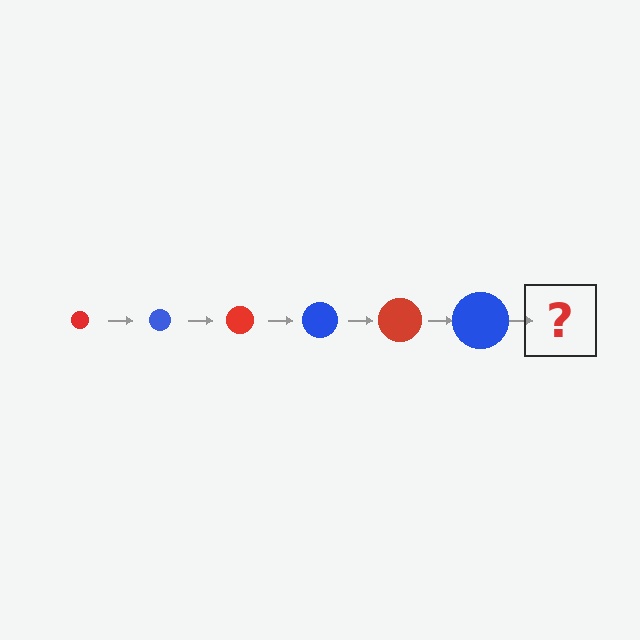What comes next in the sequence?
The next element should be a red circle, larger than the previous one.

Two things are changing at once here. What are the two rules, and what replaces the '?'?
The two rules are that the circle grows larger each step and the color cycles through red and blue. The '?' should be a red circle, larger than the previous one.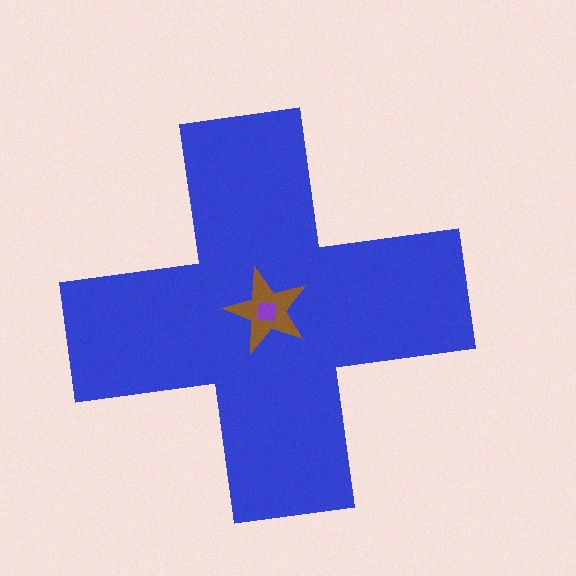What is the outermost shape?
The blue cross.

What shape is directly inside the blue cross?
The brown star.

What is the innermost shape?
The purple square.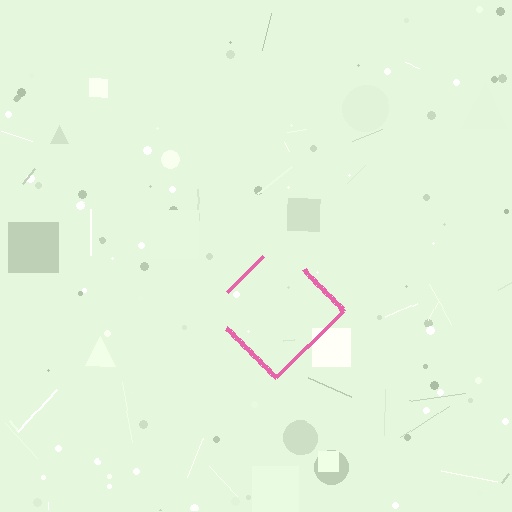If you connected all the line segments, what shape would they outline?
They would outline a diamond.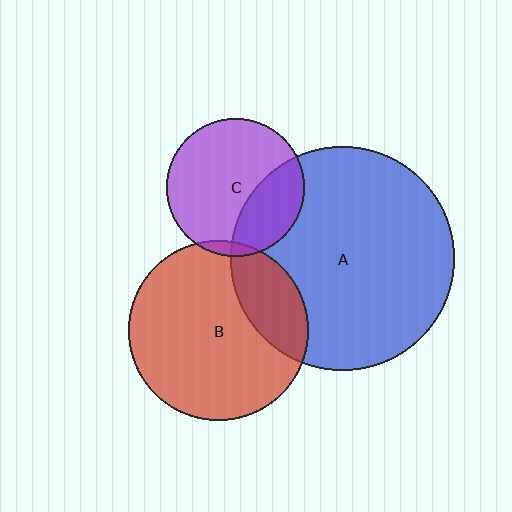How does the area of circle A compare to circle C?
Approximately 2.6 times.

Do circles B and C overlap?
Yes.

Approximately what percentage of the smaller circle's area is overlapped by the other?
Approximately 5%.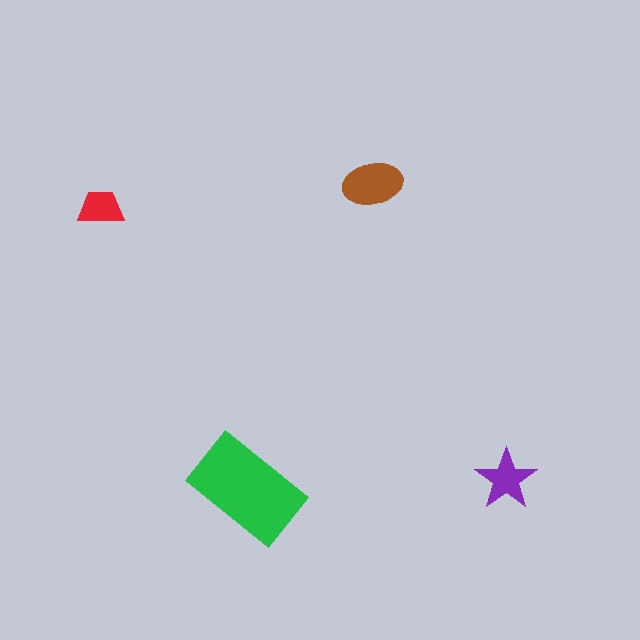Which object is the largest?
The green rectangle.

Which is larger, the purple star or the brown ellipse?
The brown ellipse.